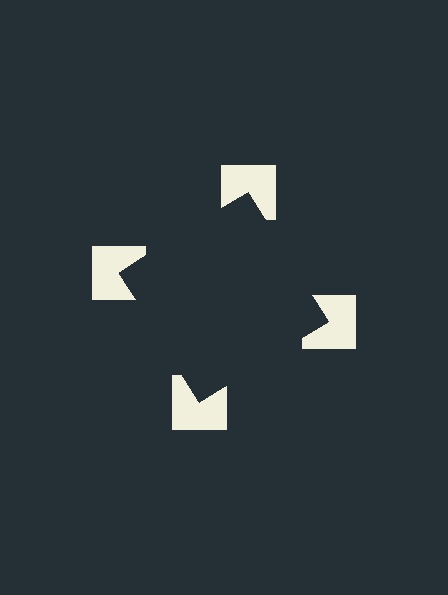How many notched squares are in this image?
There are 4 — one at each vertex of the illusory square.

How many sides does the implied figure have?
4 sides.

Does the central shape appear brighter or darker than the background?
It typically appears slightly darker than the background, even though no actual brightness change is drawn.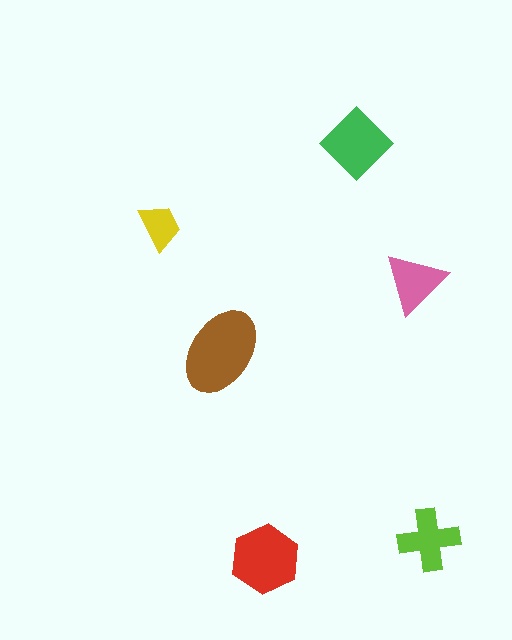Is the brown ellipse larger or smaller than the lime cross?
Larger.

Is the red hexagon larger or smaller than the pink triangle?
Larger.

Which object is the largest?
The brown ellipse.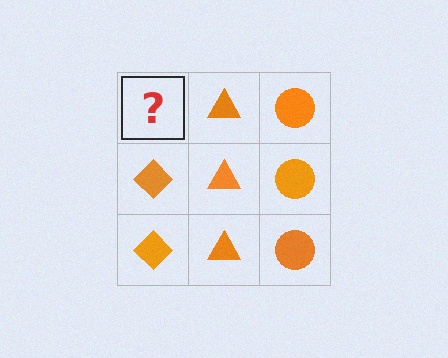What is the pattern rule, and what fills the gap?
The rule is that each column has a consistent shape. The gap should be filled with an orange diamond.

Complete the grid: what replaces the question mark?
The question mark should be replaced with an orange diamond.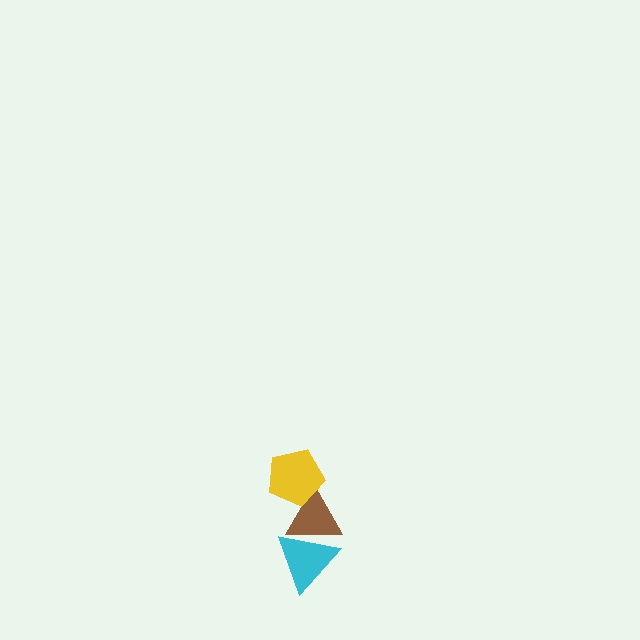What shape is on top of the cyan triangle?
The brown triangle is on top of the cyan triangle.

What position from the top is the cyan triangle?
The cyan triangle is 3rd from the top.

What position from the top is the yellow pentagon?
The yellow pentagon is 1st from the top.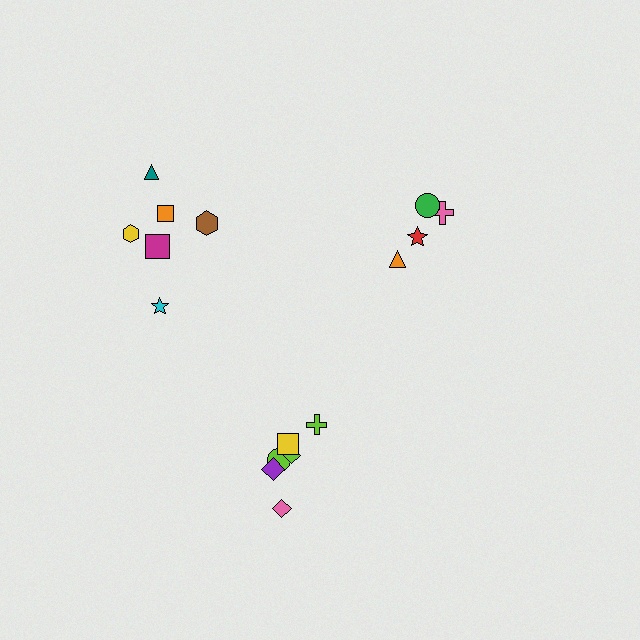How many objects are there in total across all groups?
There are 16 objects.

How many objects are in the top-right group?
There are 4 objects.